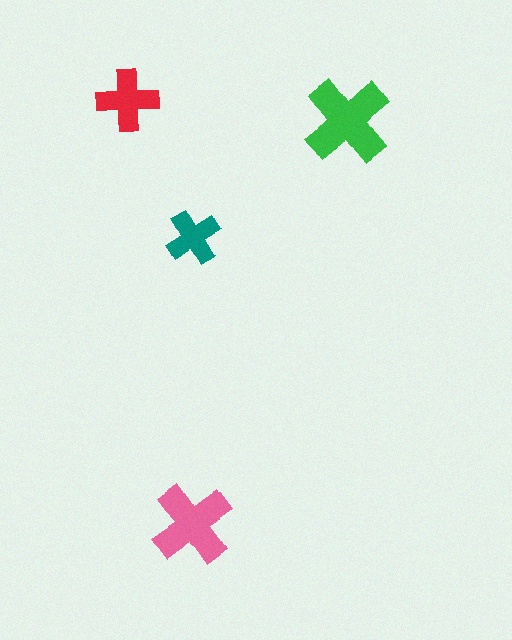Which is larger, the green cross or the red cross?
The green one.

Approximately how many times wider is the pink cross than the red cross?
About 1.5 times wider.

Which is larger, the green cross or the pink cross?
The green one.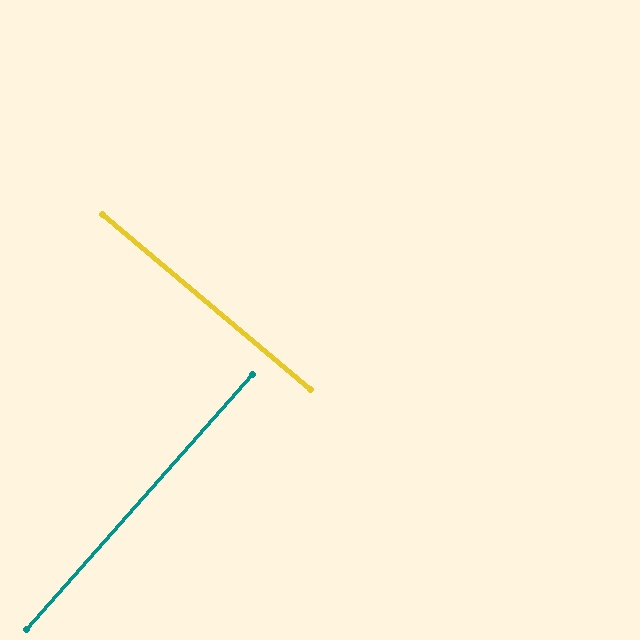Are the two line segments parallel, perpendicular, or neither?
Perpendicular — they meet at approximately 89°.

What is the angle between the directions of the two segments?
Approximately 89 degrees.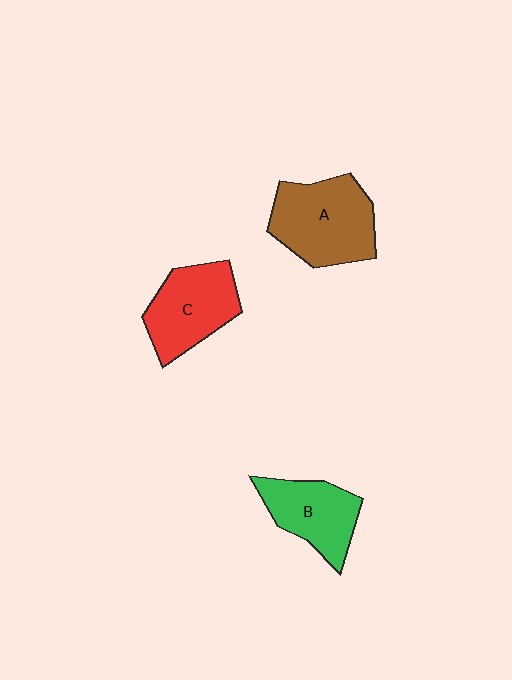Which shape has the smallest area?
Shape B (green).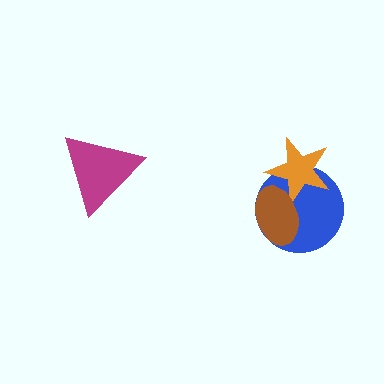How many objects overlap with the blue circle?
2 objects overlap with the blue circle.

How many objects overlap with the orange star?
2 objects overlap with the orange star.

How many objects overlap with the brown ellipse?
2 objects overlap with the brown ellipse.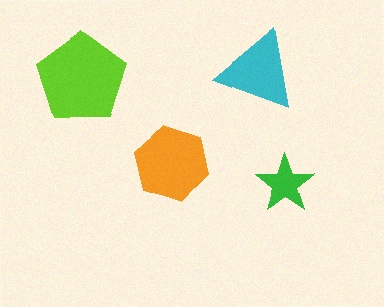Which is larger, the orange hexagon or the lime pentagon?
The lime pentagon.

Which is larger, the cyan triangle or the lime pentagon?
The lime pentagon.